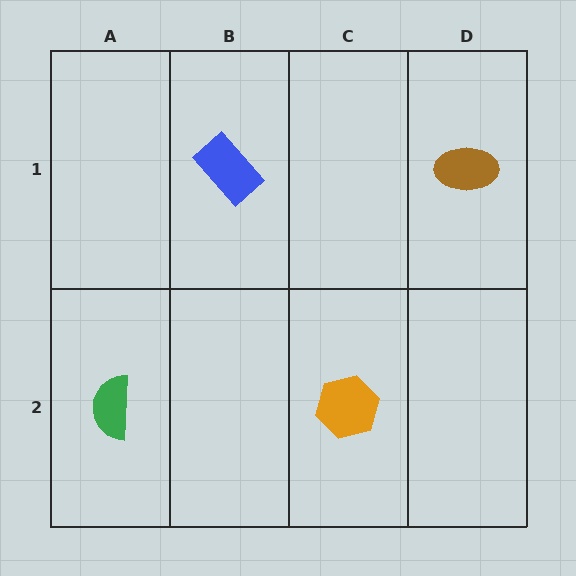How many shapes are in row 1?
2 shapes.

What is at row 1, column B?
A blue rectangle.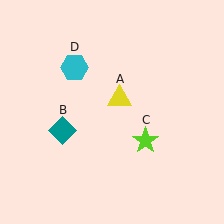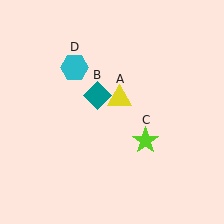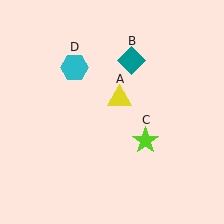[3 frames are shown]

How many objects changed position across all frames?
1 object changed position: teal diamond (object B).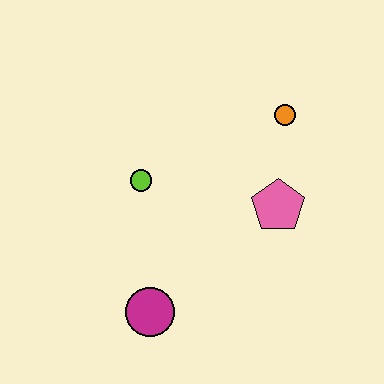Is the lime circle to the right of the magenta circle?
No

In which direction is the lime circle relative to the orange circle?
The lime circle is to the left of the orange circle.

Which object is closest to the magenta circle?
The lime circle is closest to the magenta circle.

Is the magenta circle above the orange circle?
No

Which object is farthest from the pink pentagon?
The magenta circle is farthest from the pink pentagon.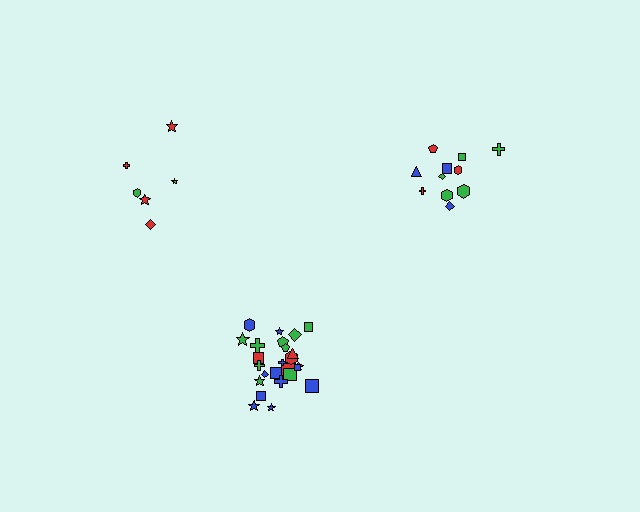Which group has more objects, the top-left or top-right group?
The top-right group.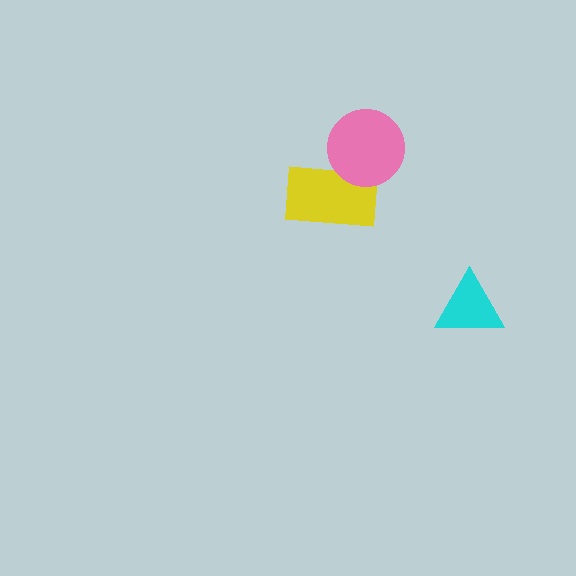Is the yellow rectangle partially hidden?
Yes, it is partially covered by another shape.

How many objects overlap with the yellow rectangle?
1 object overlaps with the yellow rectangle.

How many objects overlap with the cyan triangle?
0 objects overlap with the cyan triangle.